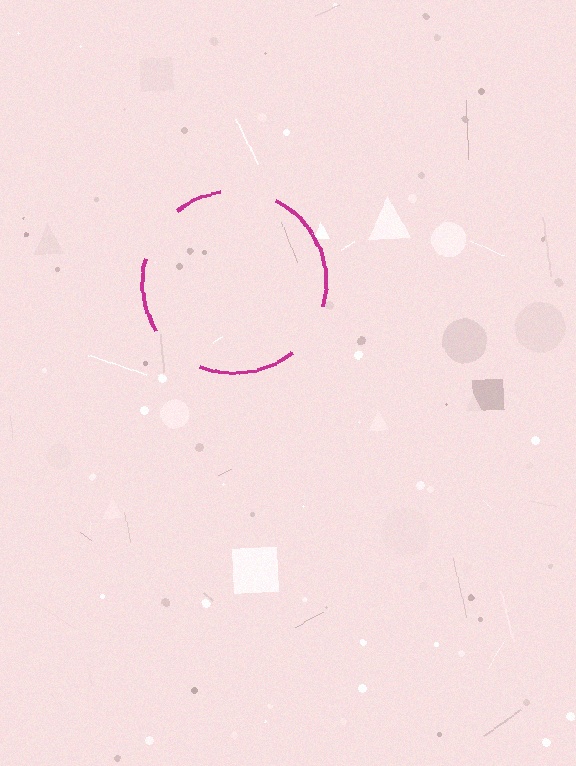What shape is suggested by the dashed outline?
The dashed outline suggests a circle.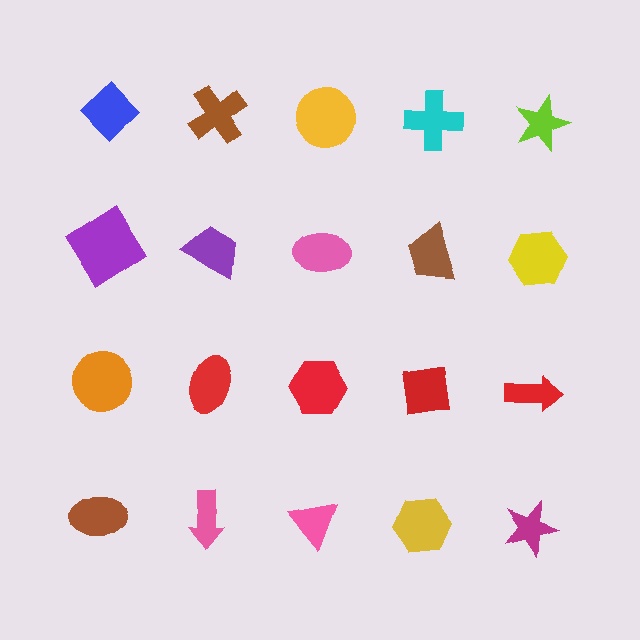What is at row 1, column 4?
A cyan cross.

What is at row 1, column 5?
A lime star.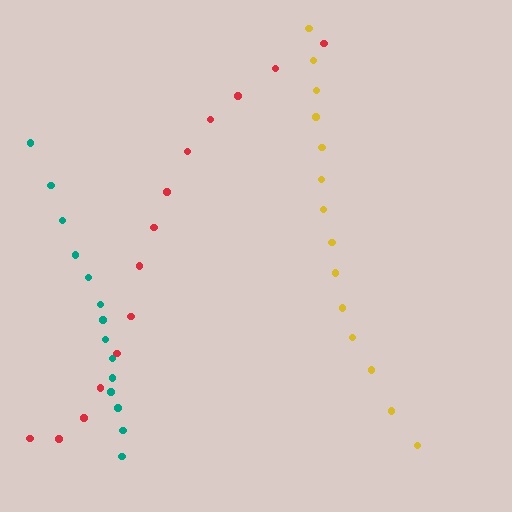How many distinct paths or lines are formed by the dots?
There are 3 distinct paths.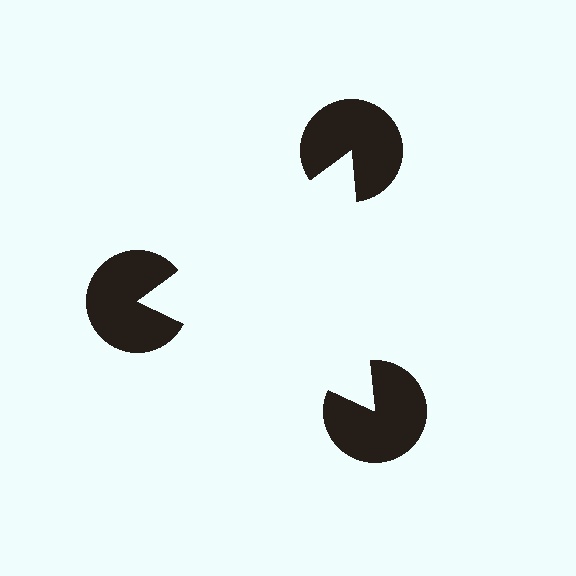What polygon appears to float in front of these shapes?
An illusory triangle — its edges are inferred from the aligned wedge cuts in the pac-man discs, not physically drawn.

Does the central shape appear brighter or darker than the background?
It typically appears slightly brighter than the background, even though no actual brightness change is drawn.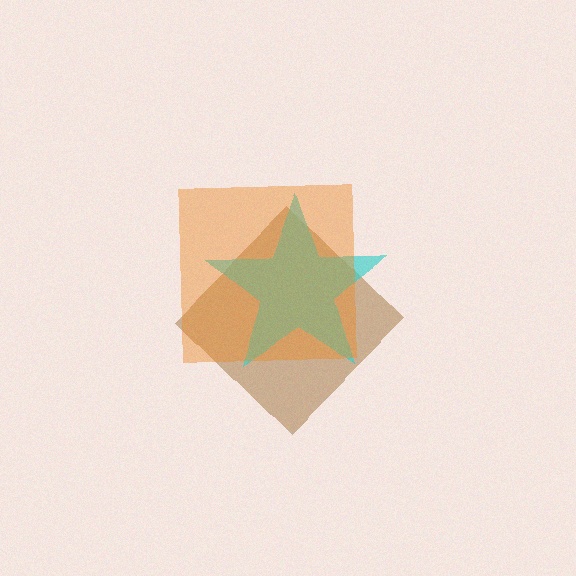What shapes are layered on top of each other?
The layered shapes are: a brown diamond, a cyan star, an orange square.